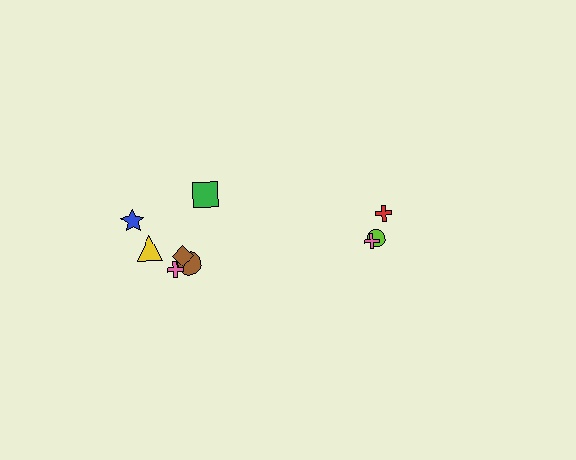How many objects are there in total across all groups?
There are 9 objects.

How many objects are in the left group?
There are 6 objects.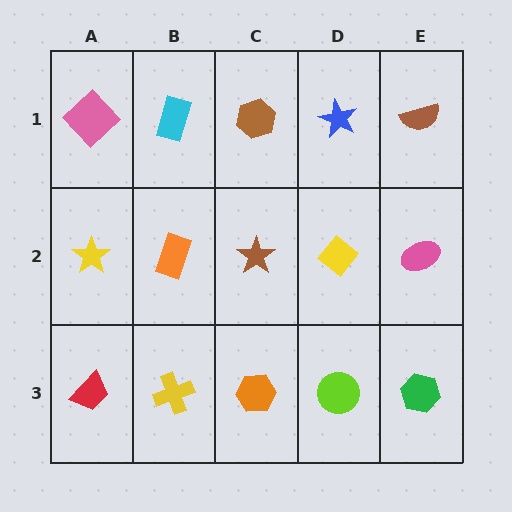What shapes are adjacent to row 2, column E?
A brown semicircle (row 1, column E), a green hexagon (row 3, column E), a yellow diamond (row 2, column D).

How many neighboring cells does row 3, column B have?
3.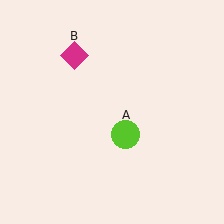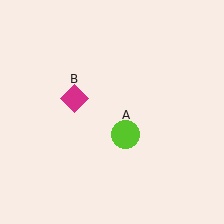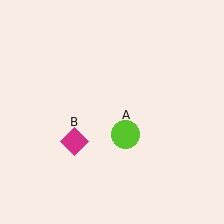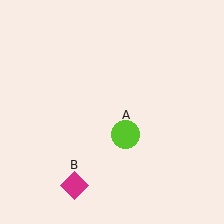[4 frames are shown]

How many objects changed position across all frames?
1 object changed position: magenta diamond (object B).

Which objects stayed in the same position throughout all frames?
Lime circle (object A) remained stationary.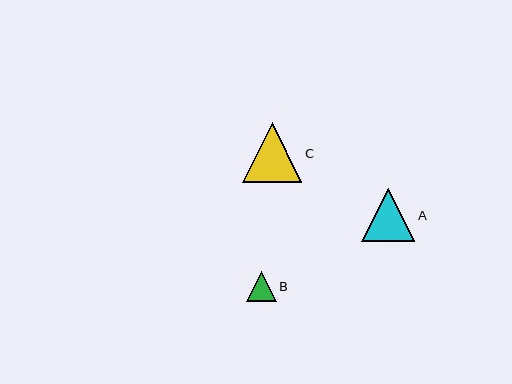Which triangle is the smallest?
Triangle B is the smallest with a size of approximately 30 pixels.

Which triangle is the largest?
Triangle C is the largest with a size of approximately 60 pixels.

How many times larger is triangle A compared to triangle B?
Triangle A is approximately 1.7 times the size of triangle B.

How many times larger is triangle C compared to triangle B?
Triangle C is approximately 2.0 times the size of triangle B.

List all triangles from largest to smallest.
From largest to smallest: C, A, B.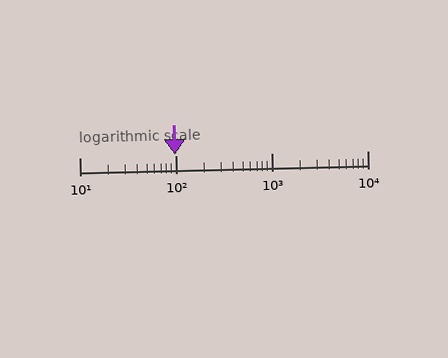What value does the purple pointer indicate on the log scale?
The pointer indicates approximately 99.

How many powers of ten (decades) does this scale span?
The scale spans 3 decades, from 10 to 10000.